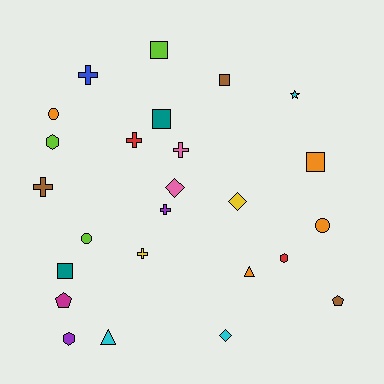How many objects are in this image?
There are 25 objects.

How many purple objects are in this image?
There are 2 purple objects.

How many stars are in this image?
There is 1 star.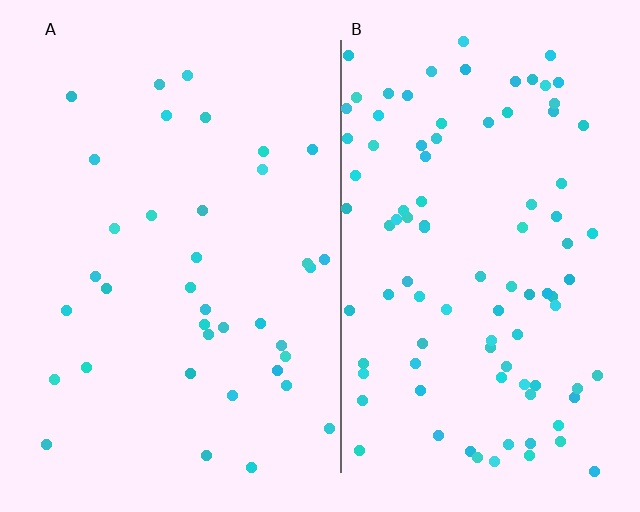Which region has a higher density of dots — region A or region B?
B (the right).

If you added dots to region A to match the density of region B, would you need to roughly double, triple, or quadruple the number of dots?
Approximately triple.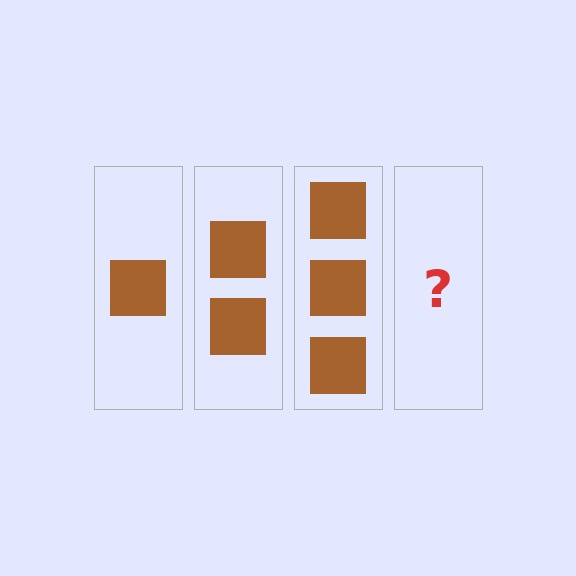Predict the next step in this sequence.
The next step is 4 squares.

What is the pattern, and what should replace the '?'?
The pattern is that each step adds one more square. The '?' should be 4 squares.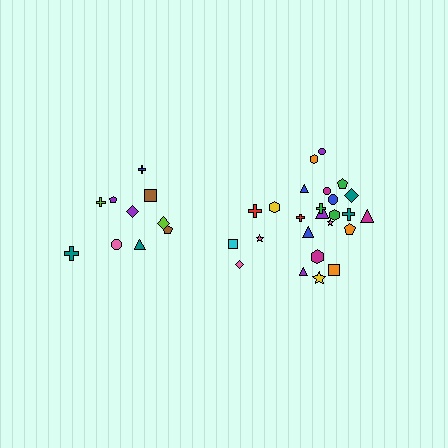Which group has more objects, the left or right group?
The right group.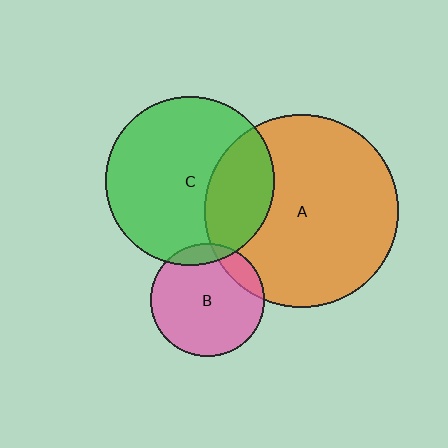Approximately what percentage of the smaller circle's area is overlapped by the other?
Approximately 30%.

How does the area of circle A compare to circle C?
Approximately 1.3 times.